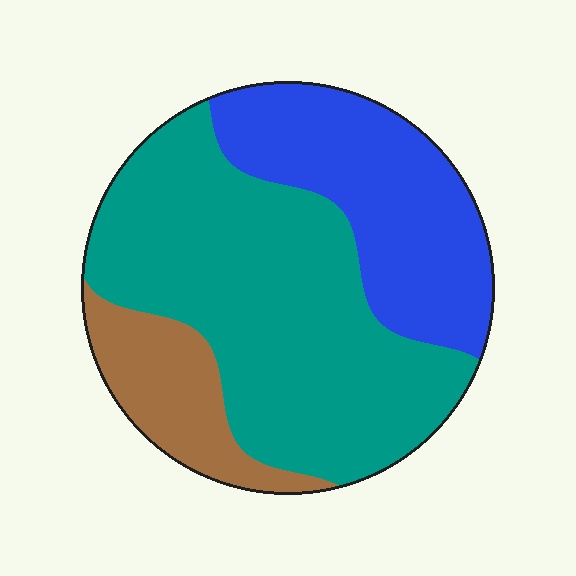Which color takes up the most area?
Teal, at roughly 55%.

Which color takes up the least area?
Brown, at roughly 15%.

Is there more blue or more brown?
Blue.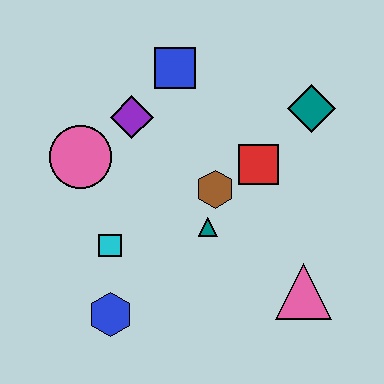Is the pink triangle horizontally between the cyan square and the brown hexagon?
No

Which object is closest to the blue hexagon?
The cyan square is closest to the blue hexagon.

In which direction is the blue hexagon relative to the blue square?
The blue hexagon is below the blue square.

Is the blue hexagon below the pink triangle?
Yes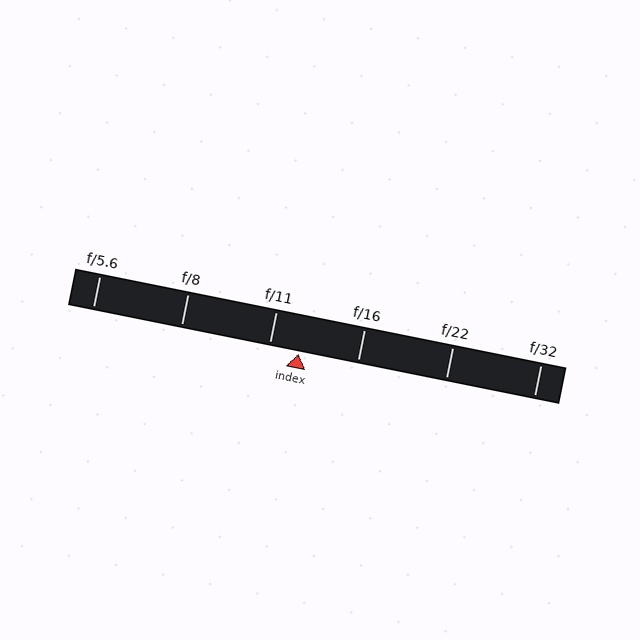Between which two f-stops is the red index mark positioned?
The index mark is between f/11 and f/16.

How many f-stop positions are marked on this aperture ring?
There are 6 f-stop positions marked.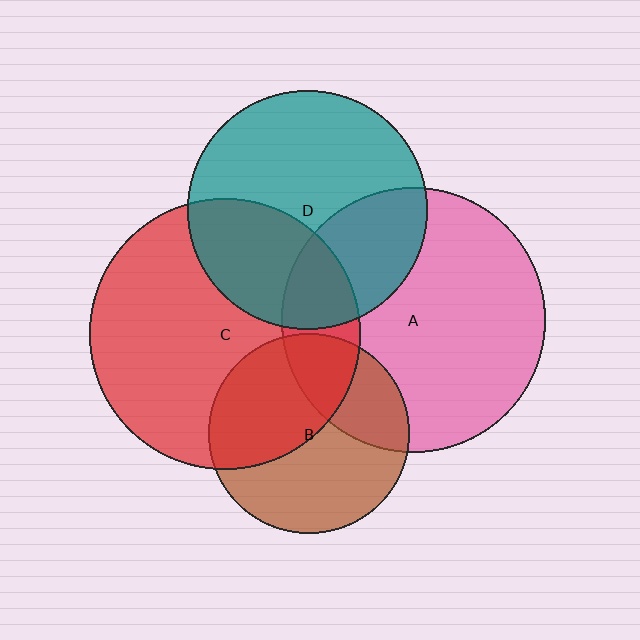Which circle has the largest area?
Circle C (red).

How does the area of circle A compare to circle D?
Approximately 1.2 times.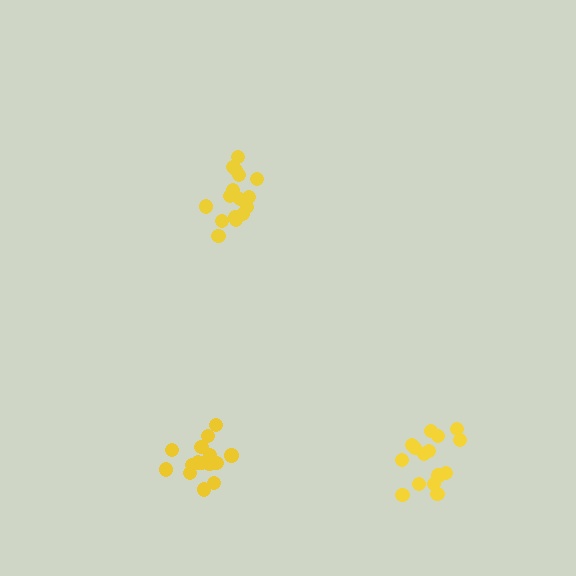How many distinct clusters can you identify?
There are 3 distinct clusters.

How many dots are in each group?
Group 1: 16 dots, Group 2: 16 dots, Group 3: 15 dots (47 total).